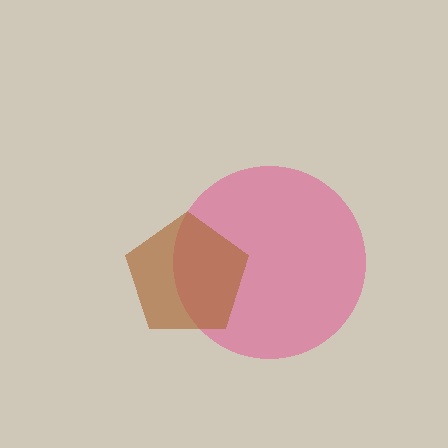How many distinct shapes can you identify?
There are 2 distinct shapes: a pink circle, a brown pentagon.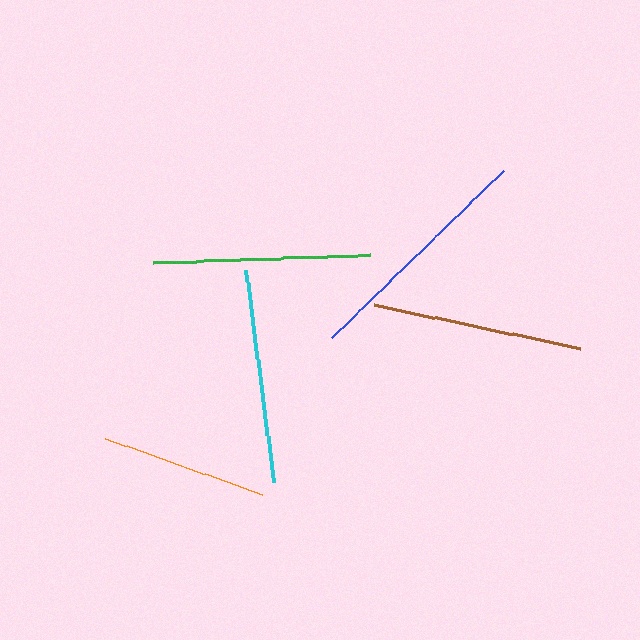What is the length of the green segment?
The green segment is approximately 217 pixels long.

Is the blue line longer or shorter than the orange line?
The blue line is longer than the orange line.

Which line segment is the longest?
The blue line is the longest at approximately 240 pixels.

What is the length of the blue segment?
The blue segment is approximately 240 pixels long.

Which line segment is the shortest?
The orange line is the shortest at approximately 168 pixels.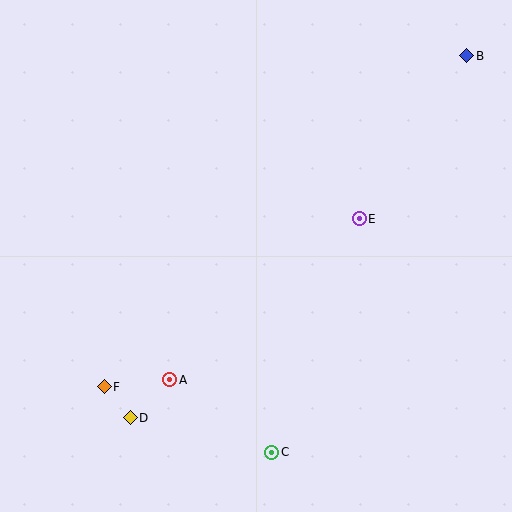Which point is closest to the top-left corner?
Point F is closest to the top-left corner.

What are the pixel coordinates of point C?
Point C is at (272, 452).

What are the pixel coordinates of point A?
Point A is at (170, 380).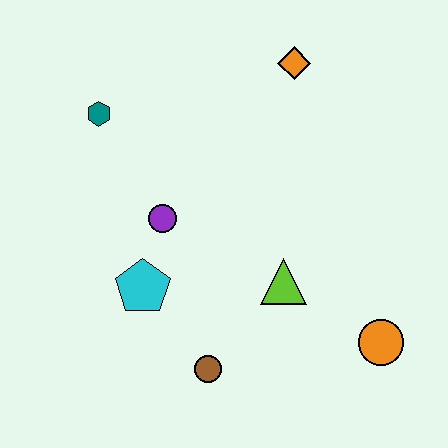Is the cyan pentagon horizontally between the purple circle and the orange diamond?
No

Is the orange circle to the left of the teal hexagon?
No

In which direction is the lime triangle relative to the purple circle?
The lime triangle is to the right of the purple circle.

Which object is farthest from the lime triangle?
The teal hexagon is farthest from the lime triangle.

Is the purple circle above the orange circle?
Yes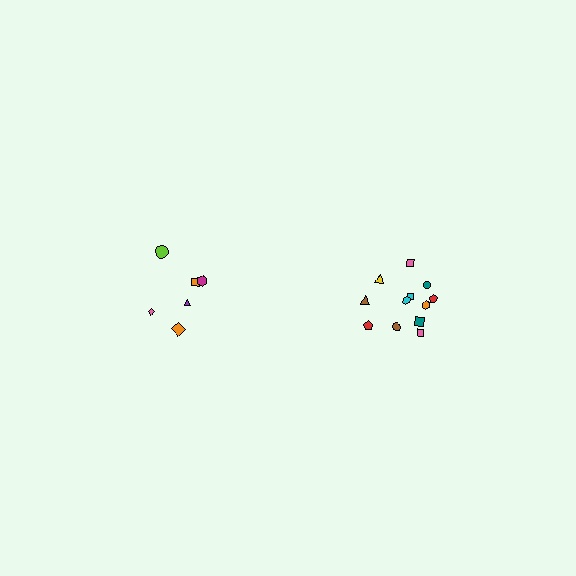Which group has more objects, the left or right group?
The right group.